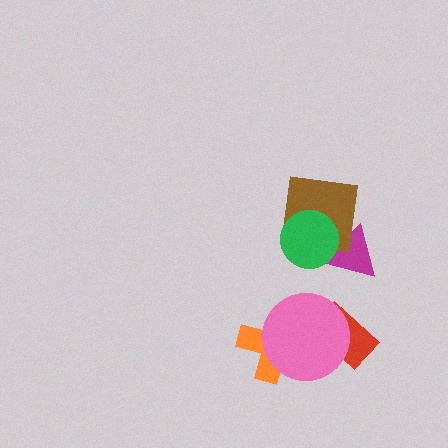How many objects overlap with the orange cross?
1 object overlaps with the orange cross.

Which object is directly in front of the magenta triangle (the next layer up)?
The brown square is directly in front of the magenta triangle.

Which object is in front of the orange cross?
The pink circle is in front of the orange cross.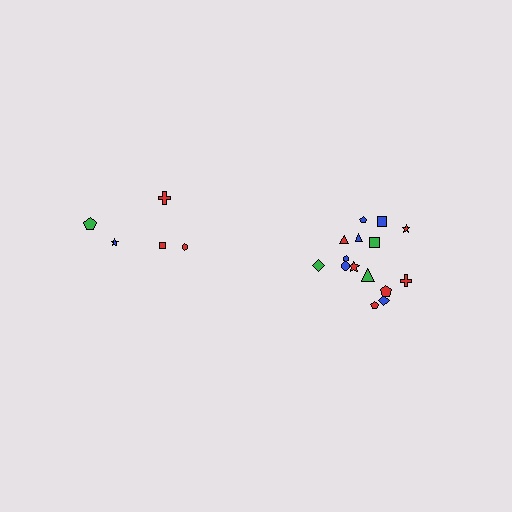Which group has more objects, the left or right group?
The right group.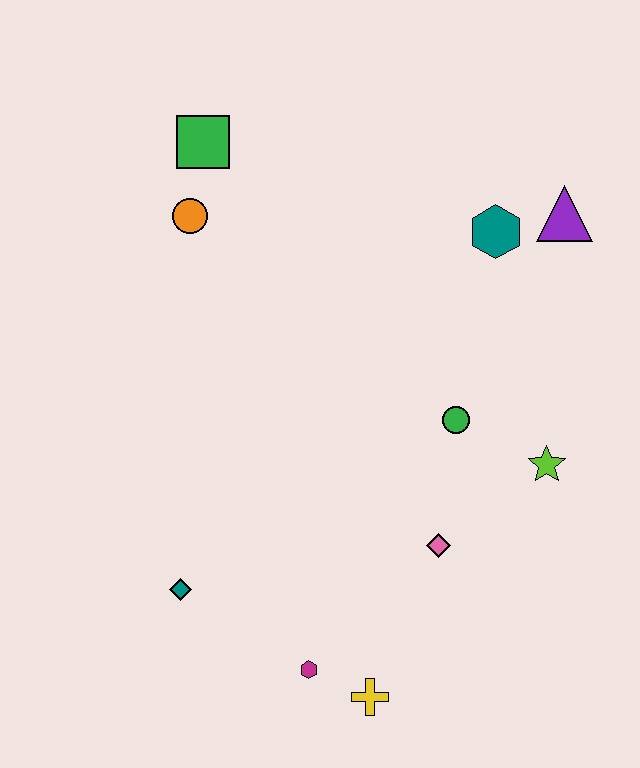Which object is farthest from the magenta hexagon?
The green square is farthest from the magenta hexagon.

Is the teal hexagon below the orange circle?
Yes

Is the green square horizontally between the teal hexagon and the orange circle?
Yes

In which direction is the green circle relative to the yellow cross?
The green circle is above the yellow cross.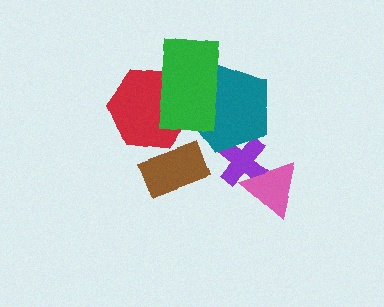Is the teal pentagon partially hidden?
Yes, it is partially covered by another shape.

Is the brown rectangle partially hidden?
Yes, it is partially covered by another shape.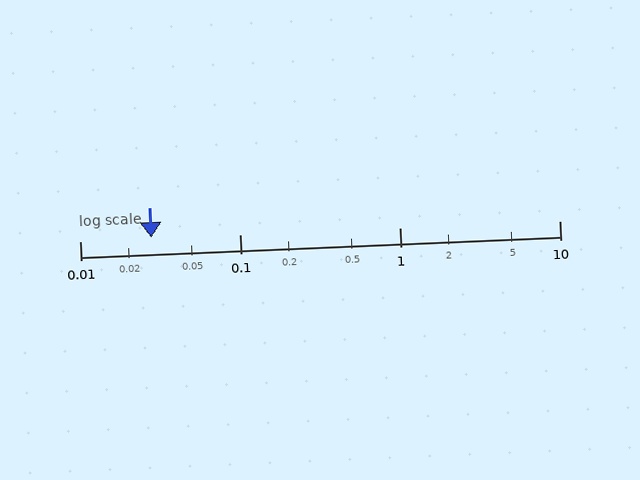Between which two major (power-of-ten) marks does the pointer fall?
The pointer is between 0.01 and 0.1.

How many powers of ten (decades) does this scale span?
The scale spans 3 decades, from 0.01 to 10.